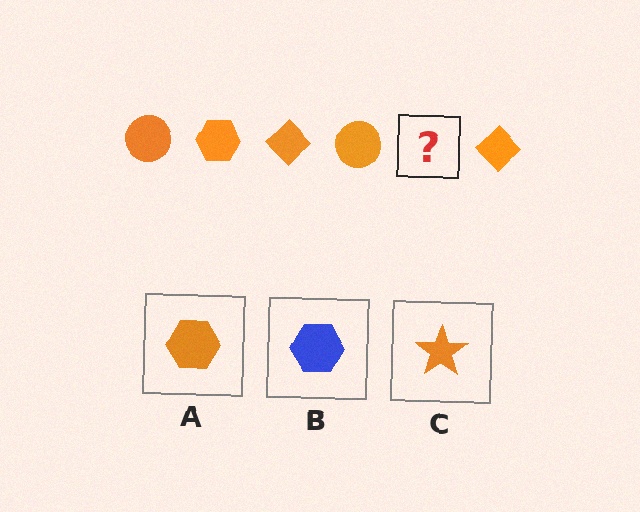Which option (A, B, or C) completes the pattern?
A.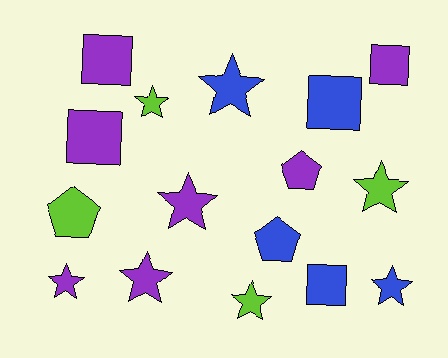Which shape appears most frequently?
Star, with 8 objects.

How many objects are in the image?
There are 16 objects.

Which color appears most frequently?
Purple, with 7 objects.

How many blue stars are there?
There are 2 blue stars.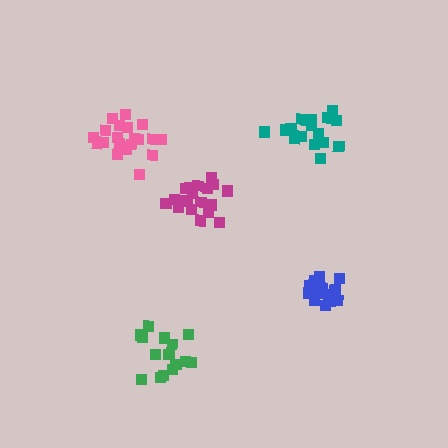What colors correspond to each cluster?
The clusters are colored: green, pink, magenta, teal, blue.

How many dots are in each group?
Group 1: 15 dots, Group 2: 21 dots, Group 3: 19 dots, Group 4: 19 dots, Group 5: 20 dots (94 total).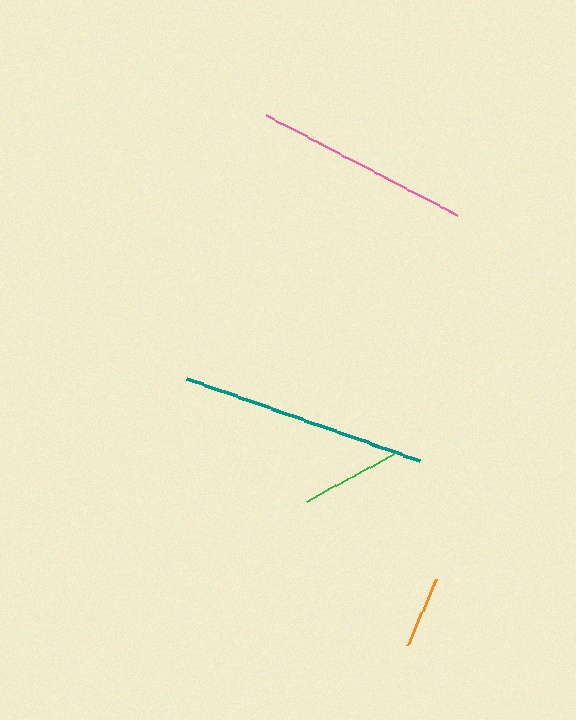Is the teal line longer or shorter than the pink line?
The teal line is longer than the pink line.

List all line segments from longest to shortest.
From longest to shortest: teal, pink, green, orange.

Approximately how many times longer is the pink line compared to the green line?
The pink line is approximately 2.1 times the length of the green line.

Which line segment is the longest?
The teal line is the longest at approximately 246 pixels.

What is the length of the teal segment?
The teal segment is approximately 246 pixels long.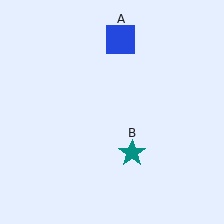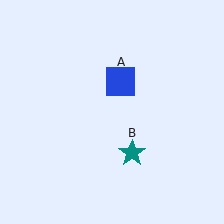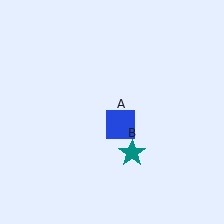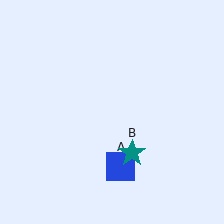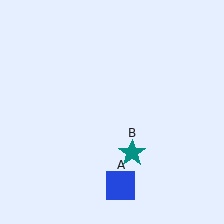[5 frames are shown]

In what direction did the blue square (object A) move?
The blue square (object A) moved down.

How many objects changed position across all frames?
1 object changed position: blue square (object A).